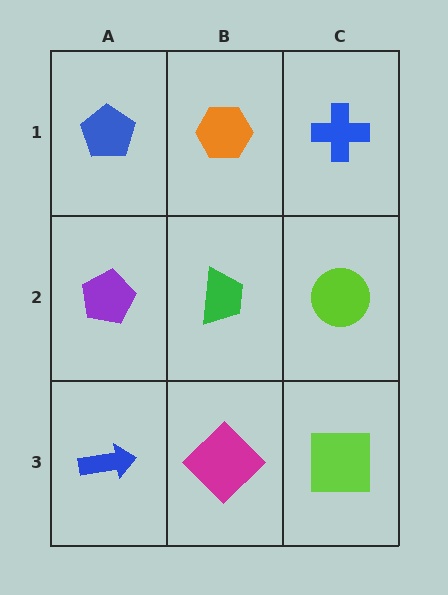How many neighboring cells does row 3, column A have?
2.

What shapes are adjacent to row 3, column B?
A green trapezoid (row 2, column B), a blue arrow (row 3, column A), a lime square (row 3, column C).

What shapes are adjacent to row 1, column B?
A green trapezoid (row 2, column B), a blue pentagon (row 1, column A), a blue cross (row 1, column C).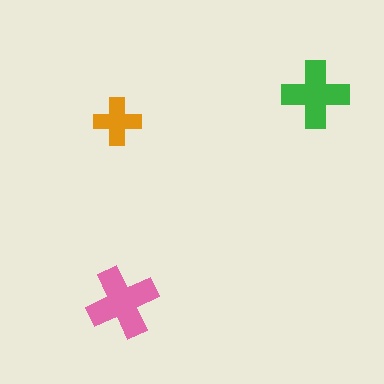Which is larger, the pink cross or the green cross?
The pink one.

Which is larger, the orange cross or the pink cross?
The pink one.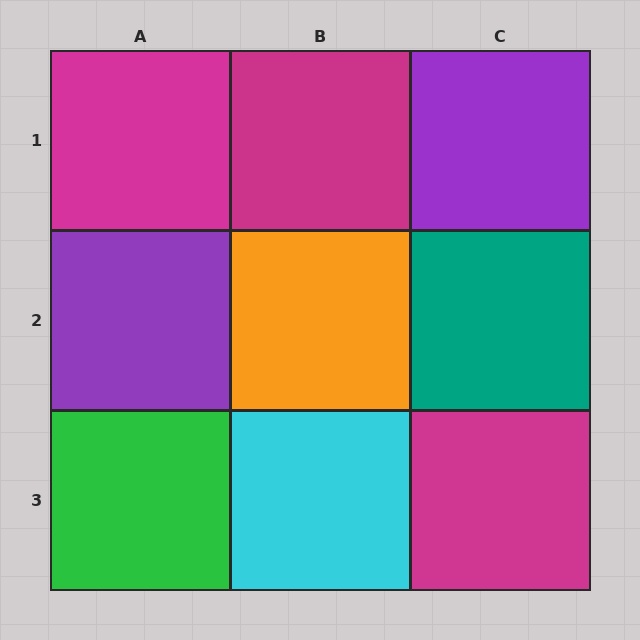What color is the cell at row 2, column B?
Orange.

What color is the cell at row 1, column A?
Magenta.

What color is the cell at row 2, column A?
Purple.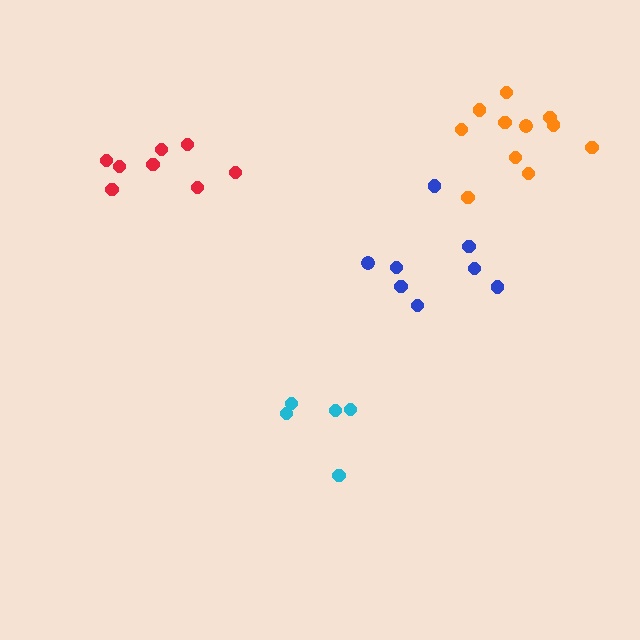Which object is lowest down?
The cyan cluster is bottommost.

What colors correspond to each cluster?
The clusters are colored: blue, orange, red, cyan.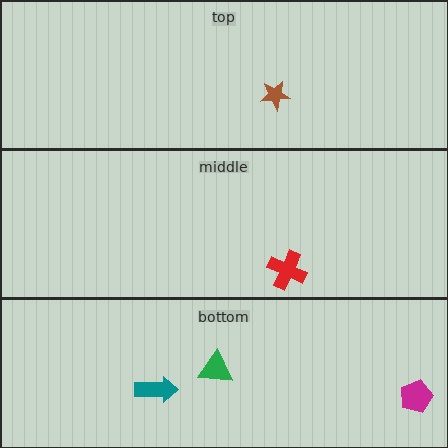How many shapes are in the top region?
1.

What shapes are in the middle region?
The red cross.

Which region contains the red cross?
The middle region.